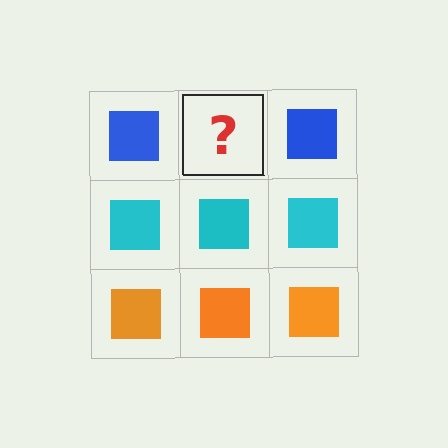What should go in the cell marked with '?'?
The missing cell should contain a blue square.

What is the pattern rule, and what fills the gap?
The rule is that each row has a consistent color. The gap should be filled with a blue square.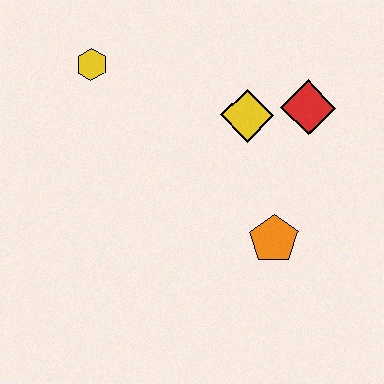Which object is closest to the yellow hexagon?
The yellow diamond is closest to the yellow hexagon.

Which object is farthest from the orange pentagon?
The yellow hexagon is farthest from the orange pentagon.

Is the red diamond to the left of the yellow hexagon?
No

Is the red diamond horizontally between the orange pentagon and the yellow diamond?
No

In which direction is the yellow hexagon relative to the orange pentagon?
The yellow hexagon is to the left of the orange pentagon.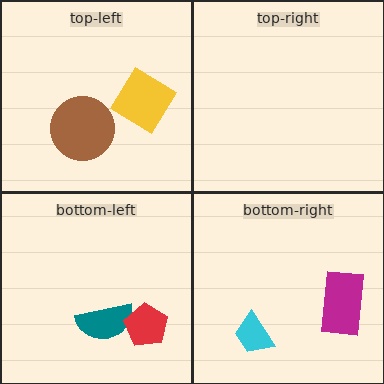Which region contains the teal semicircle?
The bottom-left region.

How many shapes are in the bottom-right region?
2.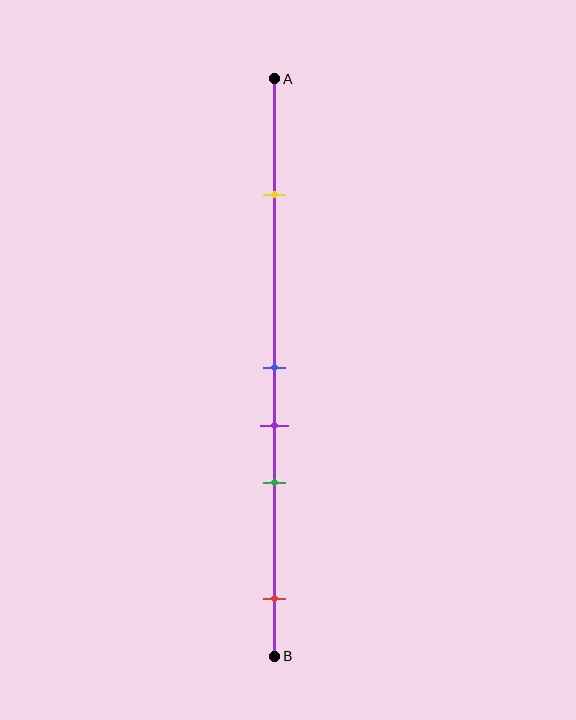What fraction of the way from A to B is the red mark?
The red mark is approximately 90% (0.9) of the way from A to B.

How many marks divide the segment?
There are 5 marks dividing the segment.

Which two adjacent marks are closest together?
The blue and purple marks are the closest adjacent pair.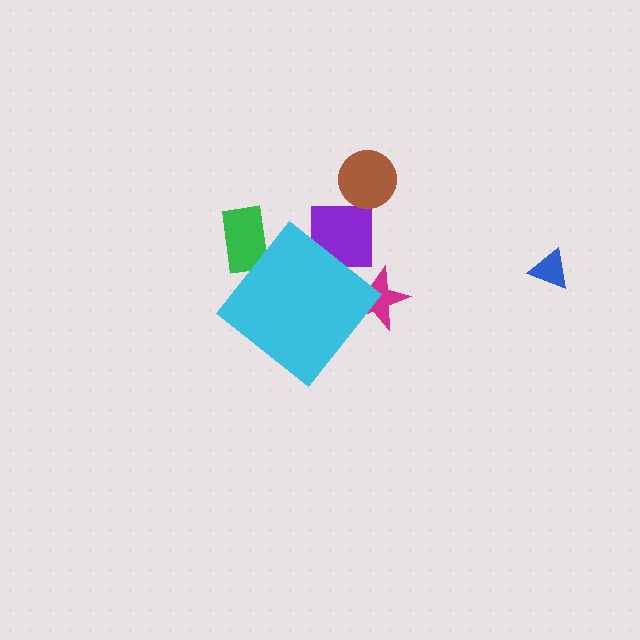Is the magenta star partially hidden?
Yes, the magenta star is partially hidden behind the cyan diamond.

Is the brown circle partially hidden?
No, the brown circle is fully visible.